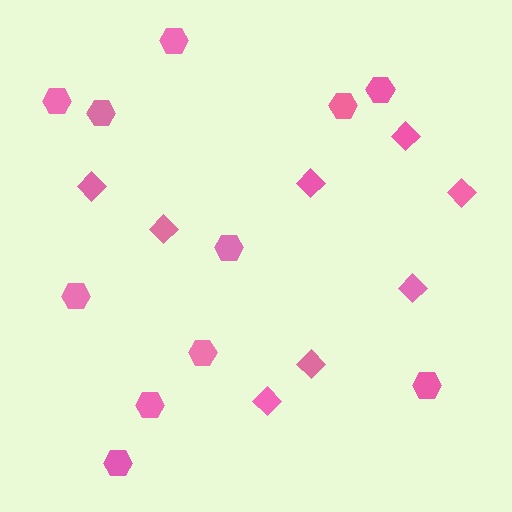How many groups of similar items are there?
There are 2 groups: one group of hexagons (11) and one group of diamonds (8).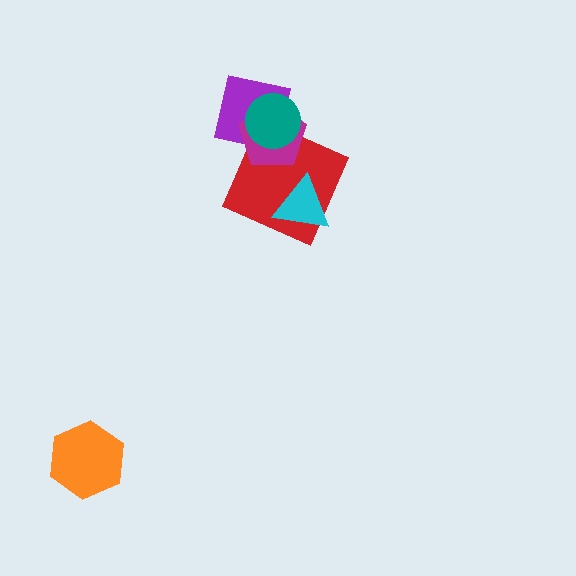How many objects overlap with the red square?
3 objects overlap with the red square.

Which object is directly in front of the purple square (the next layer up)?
The magenta pentagon is directly in front of the purple square.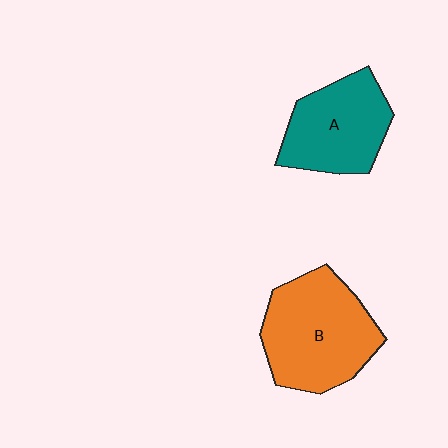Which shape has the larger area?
Shape B (orange).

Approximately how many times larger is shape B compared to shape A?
Approximately 1.3 times.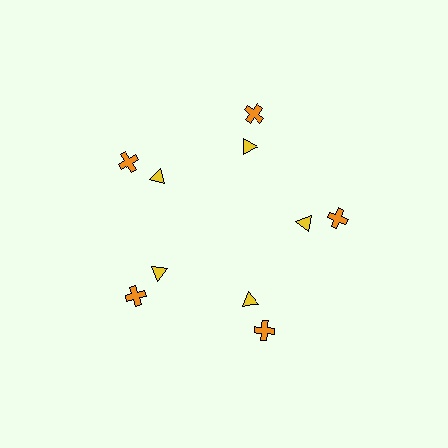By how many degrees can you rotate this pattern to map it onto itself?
The pattern maps onto itself every 72 degrees of rotation.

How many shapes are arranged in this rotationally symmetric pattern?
There are 10 shapes, arranged in 5 groups of 2.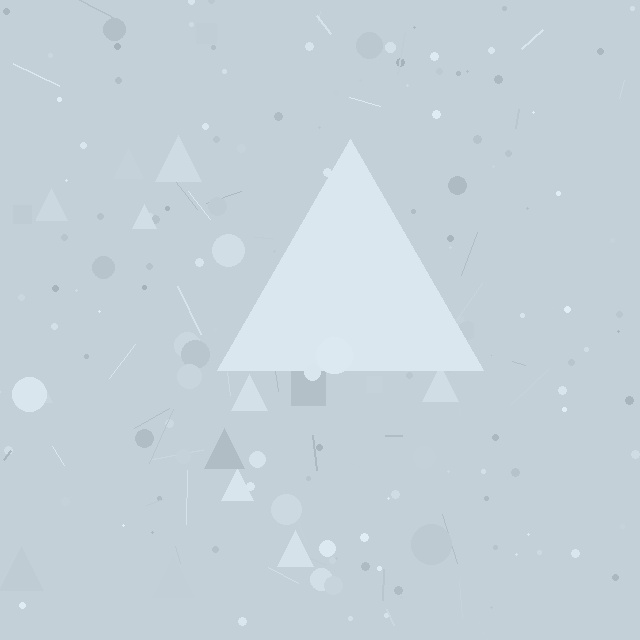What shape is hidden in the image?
A triangle is hidden in the image.